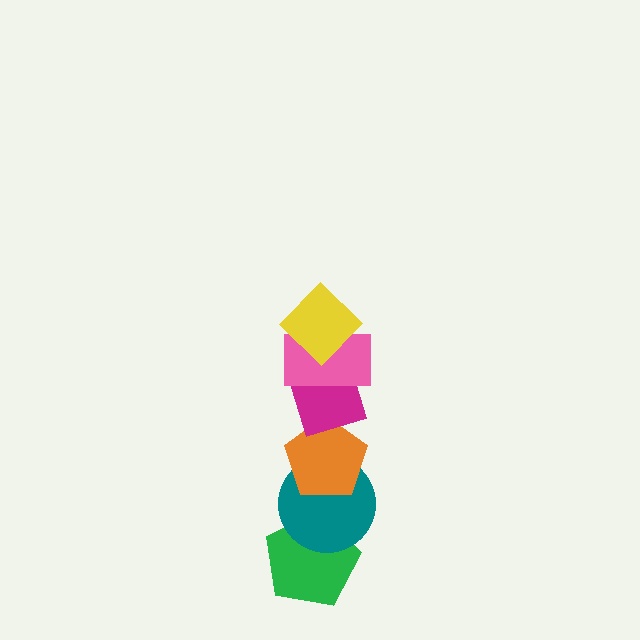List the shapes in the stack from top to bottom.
From top to bottom: the yellow diamond, the pink rectangle, the magenta diamond, the orange pentagon, the teal circle, the green pentagon.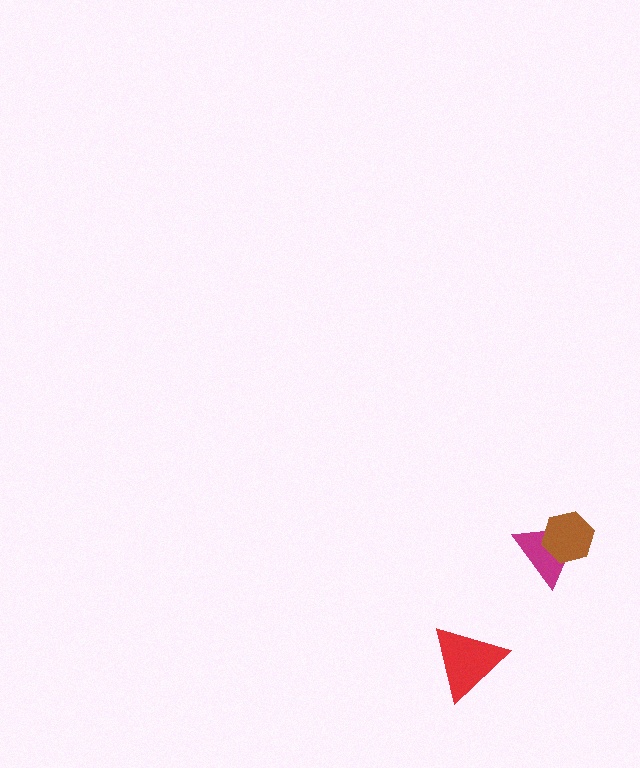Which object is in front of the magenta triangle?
The brown hexagon is in front of the magenta triangle.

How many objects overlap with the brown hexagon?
1 object overlaps with the brown hexagon.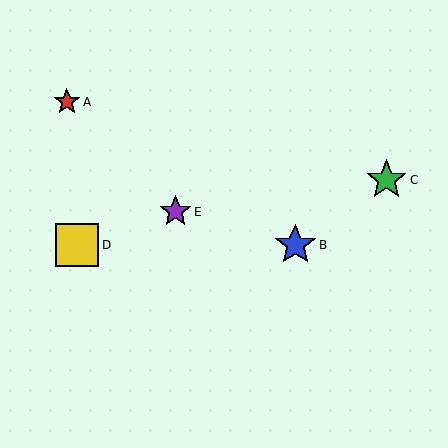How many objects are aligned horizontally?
2 objects (B, D) are aligned horizontally.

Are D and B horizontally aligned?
Yes, both are at y≈245.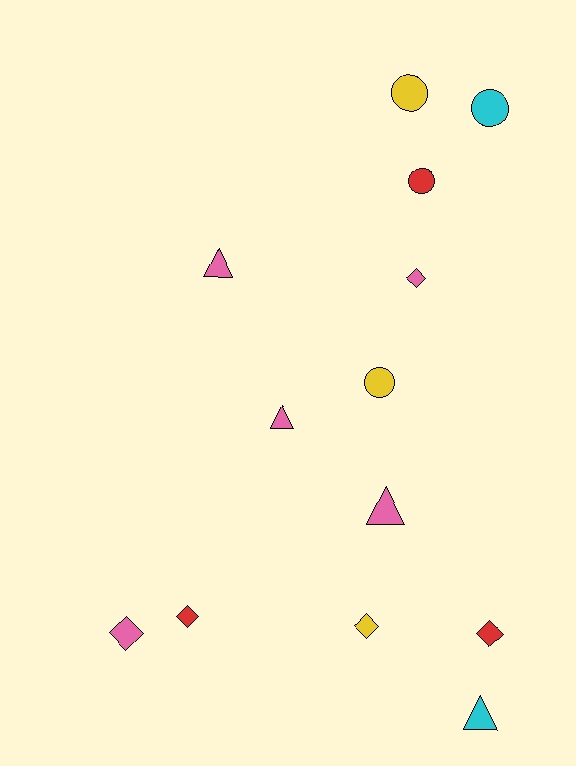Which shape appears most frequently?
Diamond, with 5 objects.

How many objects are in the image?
There are 13 objects.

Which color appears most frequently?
Pink, with 5 objects.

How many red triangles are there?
There are no red triangles.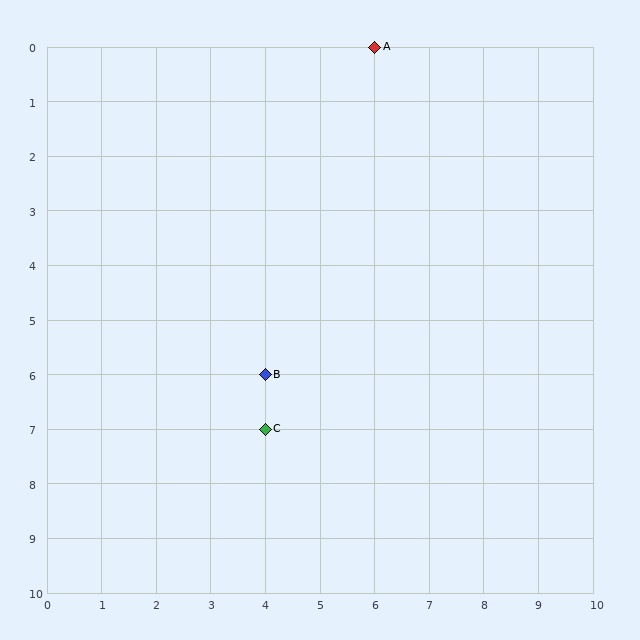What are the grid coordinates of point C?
Point C is at grid coordinates (4, 7).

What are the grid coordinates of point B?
Point B is at grid coordinates (4, 6).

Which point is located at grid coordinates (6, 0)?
Point A is at (6, 0).